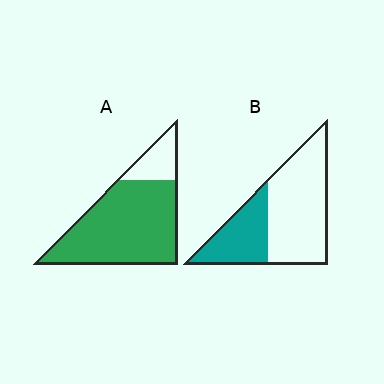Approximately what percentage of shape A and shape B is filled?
A is approximately 80% and B is approximately 35%.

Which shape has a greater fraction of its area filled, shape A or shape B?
Shape A.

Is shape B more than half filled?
No.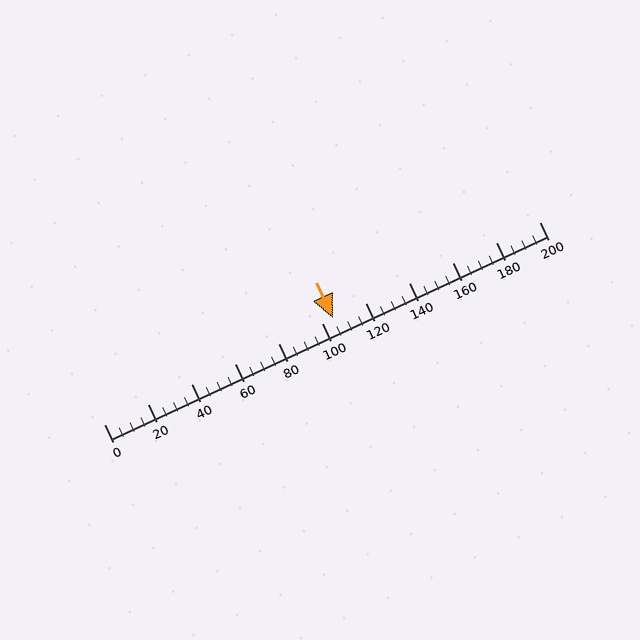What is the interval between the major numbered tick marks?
The major tick marks are spaced 20 units apart.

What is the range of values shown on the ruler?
The ruler shows values from 0 to 200.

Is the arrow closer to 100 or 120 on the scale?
The arrow is closer to 100.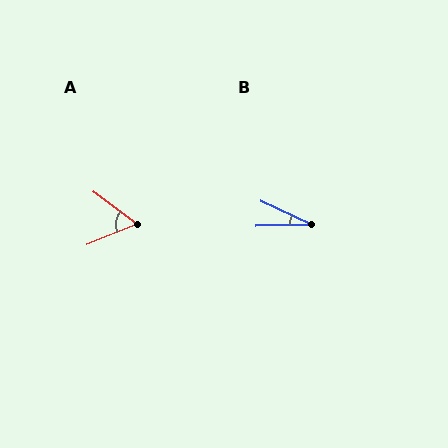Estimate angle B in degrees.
Approximately 27 degrees.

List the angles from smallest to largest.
B (27°), A (59°).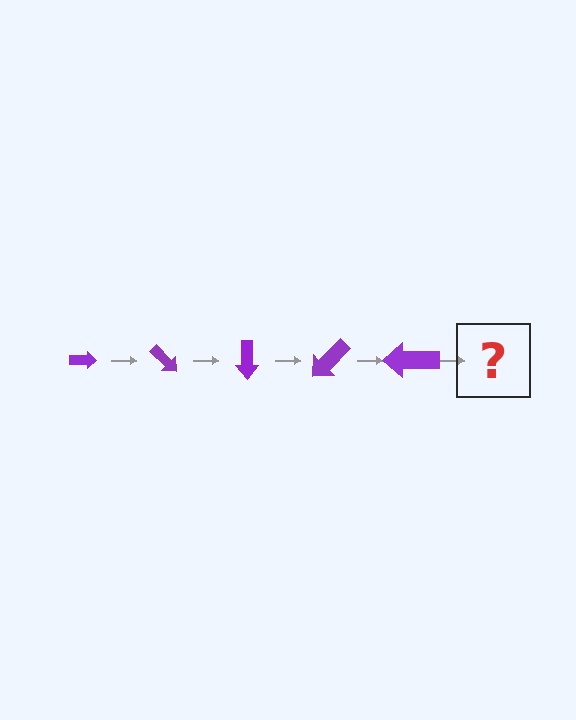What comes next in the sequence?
The next element should be an arrow, larger than the previous one and rotated 225 degrees from the start.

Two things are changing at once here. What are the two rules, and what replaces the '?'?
The two rules are that the arrow grows larger each step and it rotates 45 degrees each step. The '?' should be an arrow, larger than the previous one and rotated 225 degrees from the start.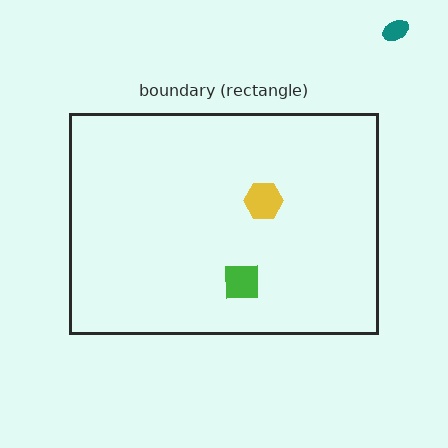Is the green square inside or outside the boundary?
Inside.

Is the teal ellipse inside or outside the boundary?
Outside.